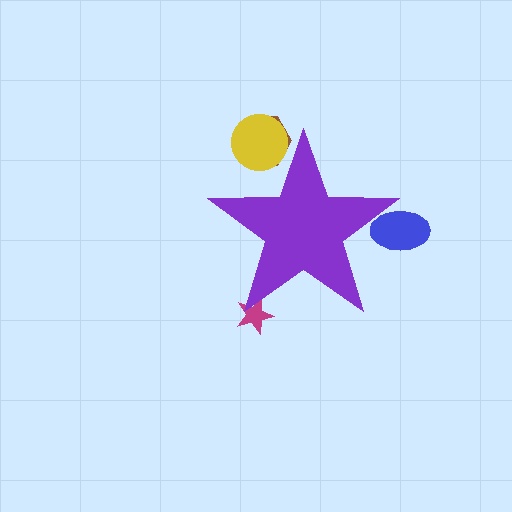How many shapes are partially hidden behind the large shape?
4 shapes are partially hidden.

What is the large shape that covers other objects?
A purple star.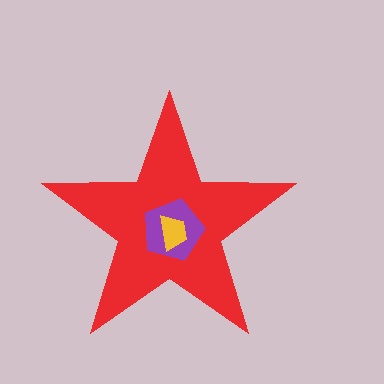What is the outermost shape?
The red star.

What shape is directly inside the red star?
The purple pentagon.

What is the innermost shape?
The yellow trapezoid.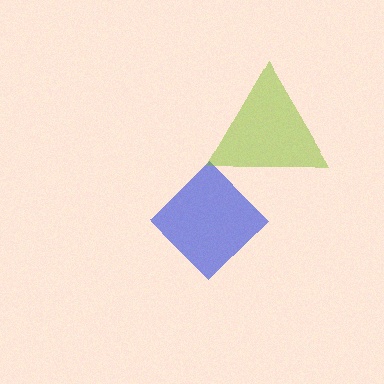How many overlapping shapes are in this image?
There are 2 overlapping shapes in the image.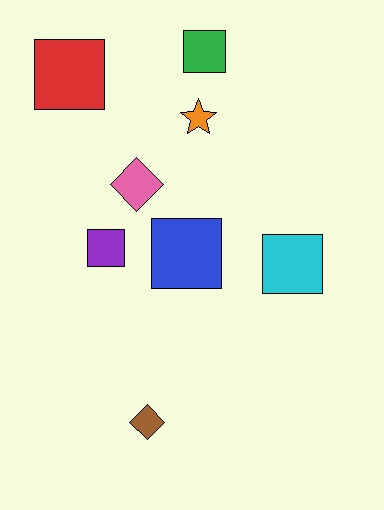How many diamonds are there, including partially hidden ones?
There are 2 diamonds.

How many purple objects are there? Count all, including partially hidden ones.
There is 1 purple object.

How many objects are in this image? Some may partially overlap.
There are 8 objects.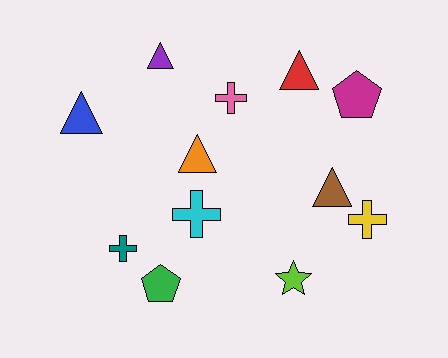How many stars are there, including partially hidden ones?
There is 1 star.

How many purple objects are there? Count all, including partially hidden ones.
There is 1 purple object.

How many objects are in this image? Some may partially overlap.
There are 12 objects.